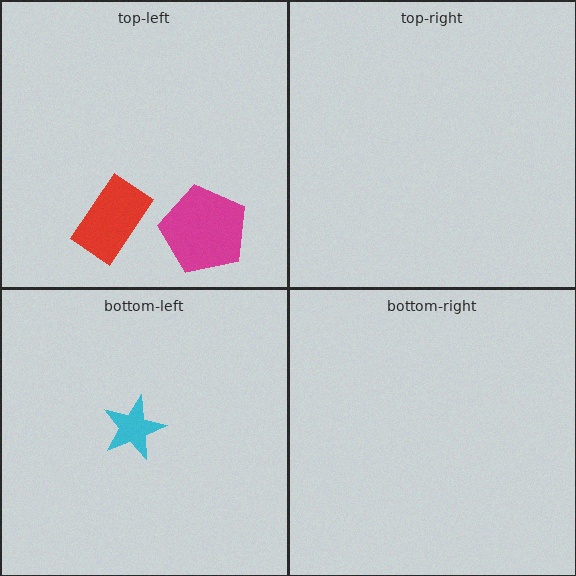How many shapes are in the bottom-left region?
1.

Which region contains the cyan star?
The bottom-left region.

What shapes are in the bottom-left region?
The cyan star.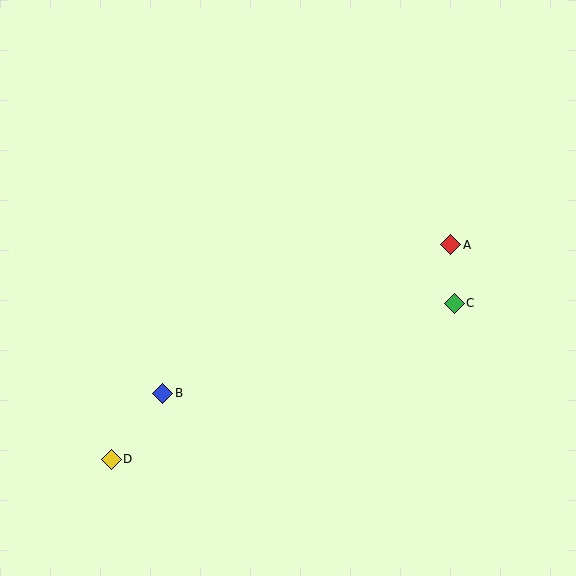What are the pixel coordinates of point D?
Point D is at (111, 459).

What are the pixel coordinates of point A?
Point A is at (451, 245).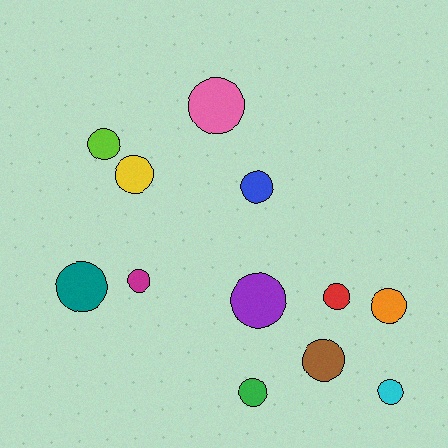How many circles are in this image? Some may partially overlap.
There are 12 circles.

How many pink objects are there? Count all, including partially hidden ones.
There is 1 pink object.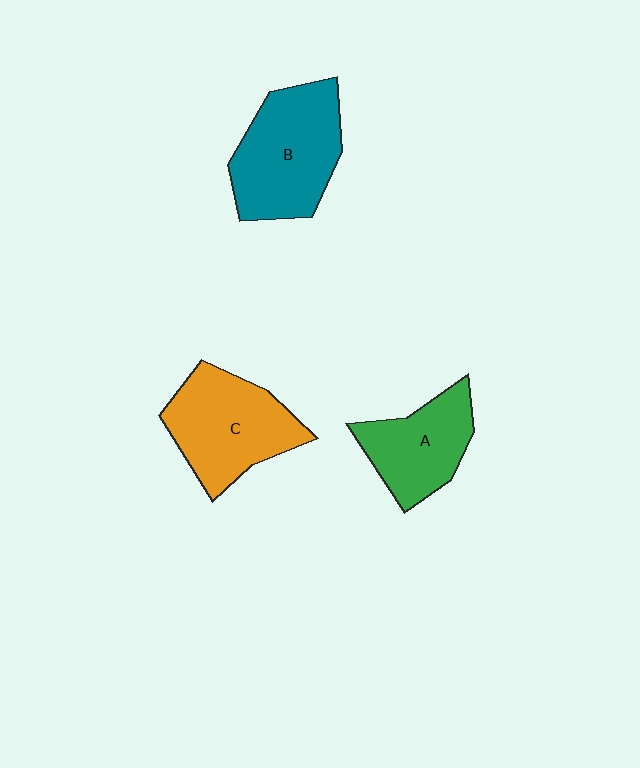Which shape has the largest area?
Shape B (teal).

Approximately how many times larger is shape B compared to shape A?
Approximately 1.4 times.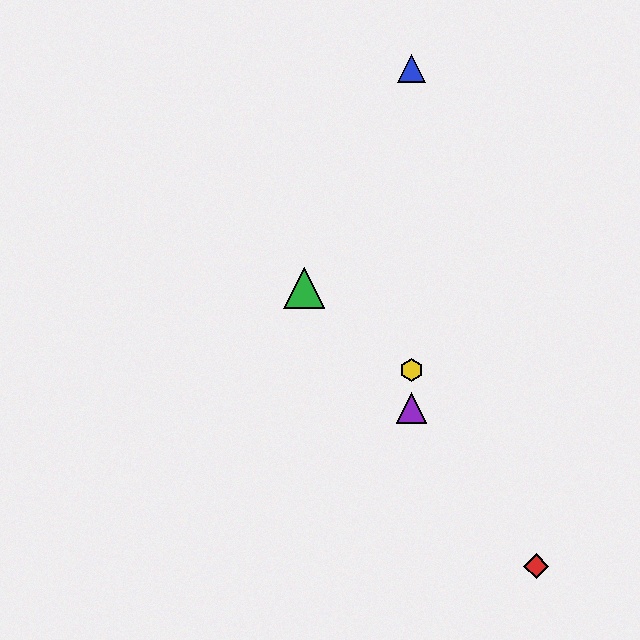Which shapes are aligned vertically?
The blue triangle, the yellow hexagon, the purple triangle are aligned vertically.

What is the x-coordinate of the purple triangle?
The purple triangle is at x≈412.